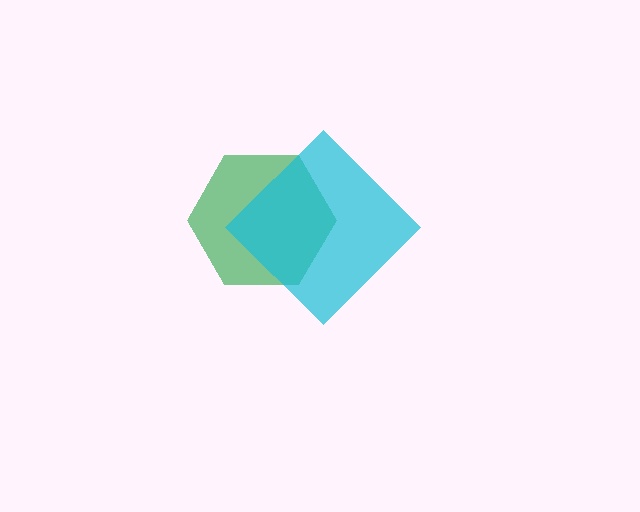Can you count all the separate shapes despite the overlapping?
Yes, there are 2 separate shapes.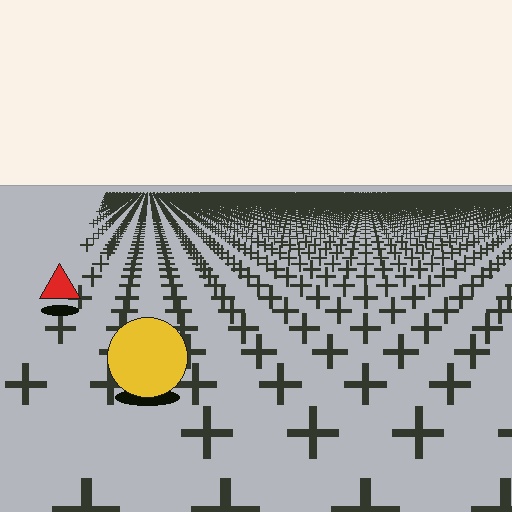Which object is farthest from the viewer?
The red triangle is farthest from the viewer. It appears smaller and the ground texture around it is denser.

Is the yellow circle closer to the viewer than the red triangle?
Yes. The yellow circle is closer — you can tell from the texture gradient: the ground texture is coarser near it.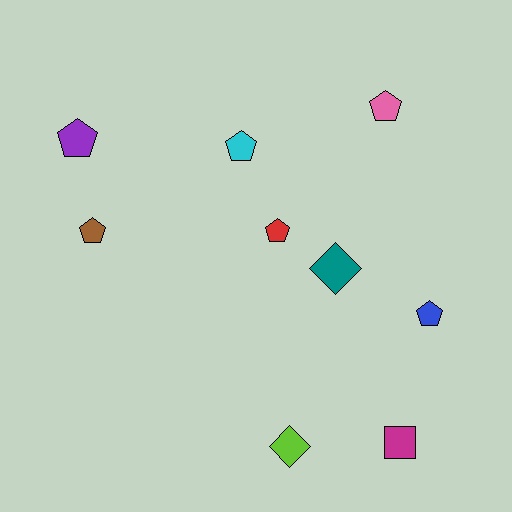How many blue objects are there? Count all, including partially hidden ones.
There is 1 blue object.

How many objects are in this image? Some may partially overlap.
There are 9 objects.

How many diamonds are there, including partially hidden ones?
There are 2 diamonds.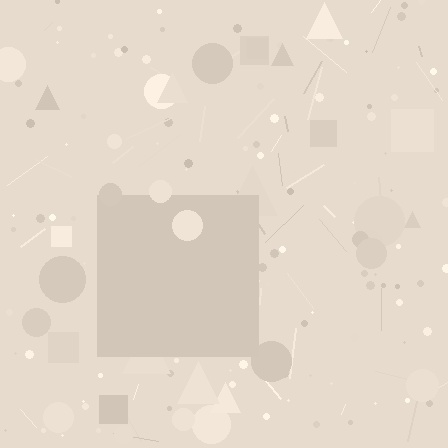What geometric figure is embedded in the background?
A square is embedded in the background.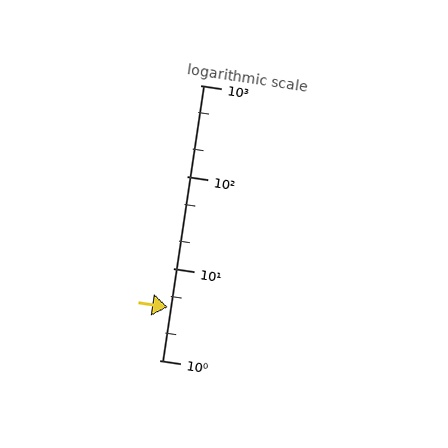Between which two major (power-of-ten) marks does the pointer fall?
The pointer is between 1 and 10.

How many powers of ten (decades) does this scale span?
The scale spans 3 decades, from 1 to 1000.